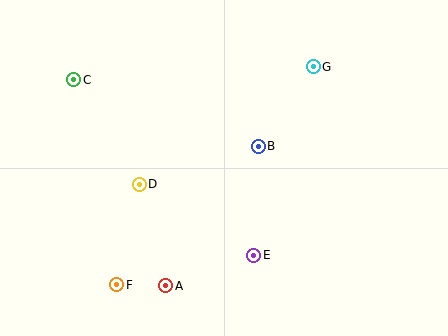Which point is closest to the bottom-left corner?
Point F is closest to the bottom-left corner.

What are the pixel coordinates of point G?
Point G is at (313, 67).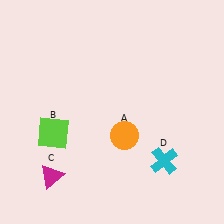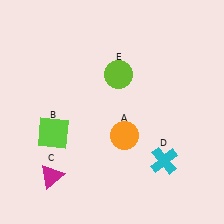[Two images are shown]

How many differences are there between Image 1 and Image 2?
There is 1 difference between the two images.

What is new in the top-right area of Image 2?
A lime circle (E) was added in the top-right area of Image 2.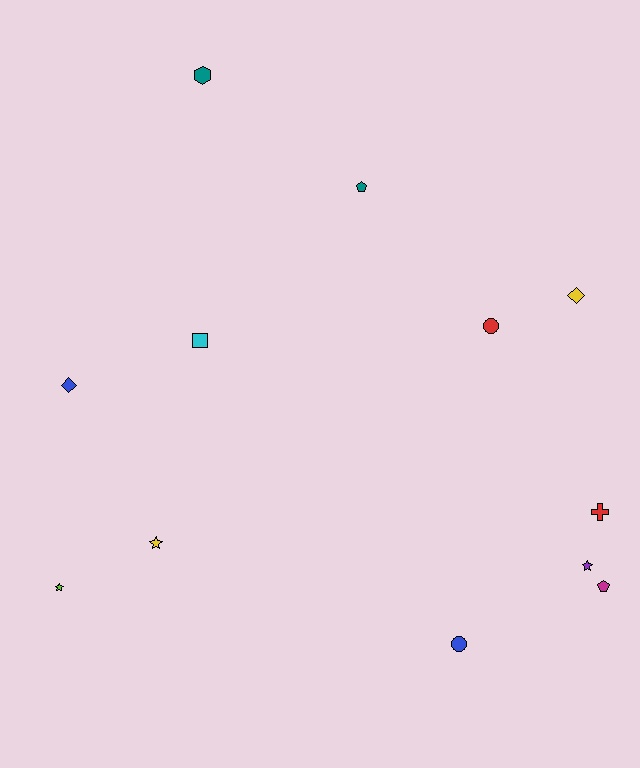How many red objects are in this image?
There are 2 red objects.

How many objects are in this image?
There are 12 objects.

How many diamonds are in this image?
There are 2 diamonds.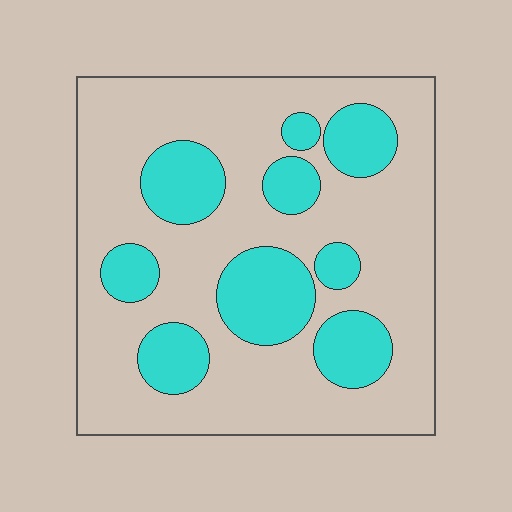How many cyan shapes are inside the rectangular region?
9.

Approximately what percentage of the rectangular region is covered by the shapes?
Approximately 30%.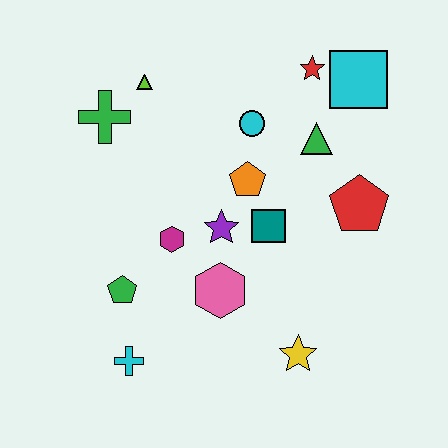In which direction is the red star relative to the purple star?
The red star is above the purple star.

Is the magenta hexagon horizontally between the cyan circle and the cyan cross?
Yes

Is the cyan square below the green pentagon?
No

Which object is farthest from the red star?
The cyan cross is farthest from the red star.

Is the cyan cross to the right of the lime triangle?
No